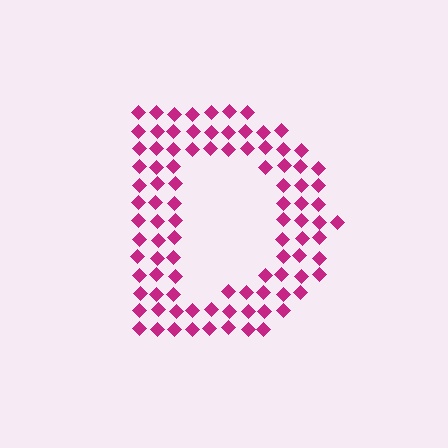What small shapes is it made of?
It is made of small diamonds.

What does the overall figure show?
The overall figure shows the letter D.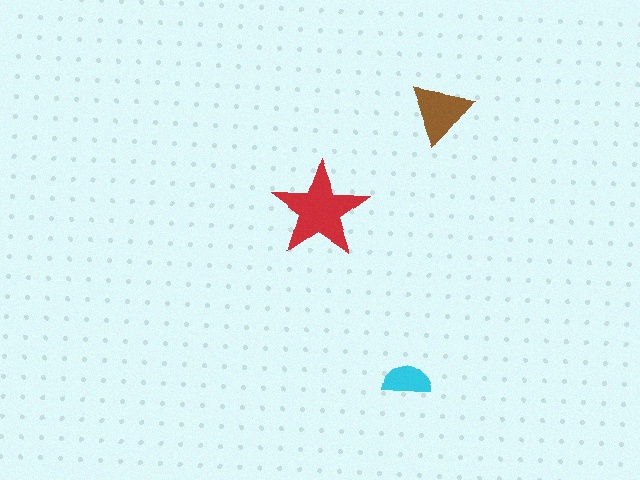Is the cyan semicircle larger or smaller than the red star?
Smaller.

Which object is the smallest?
The cyan semicircle.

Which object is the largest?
The red star.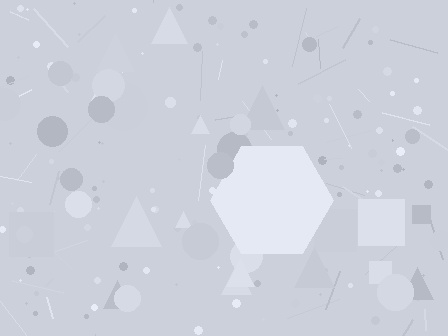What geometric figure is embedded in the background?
A hexagon is embedded in the background.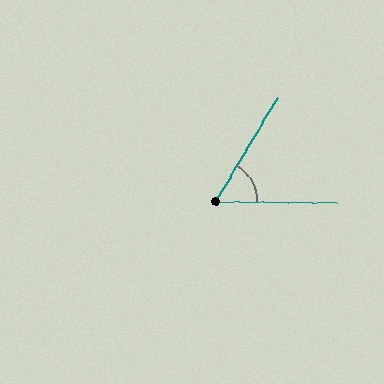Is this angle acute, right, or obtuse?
It is acute.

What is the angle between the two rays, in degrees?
Approximately 60 degrees.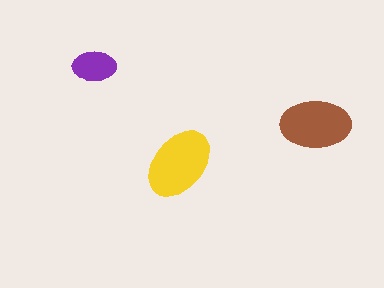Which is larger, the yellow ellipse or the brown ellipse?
The yellow one.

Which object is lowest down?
The yellow ellipse is bottommost.